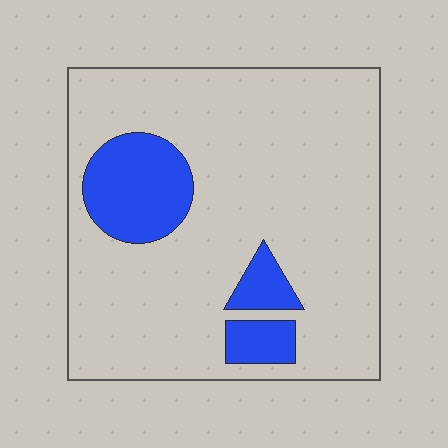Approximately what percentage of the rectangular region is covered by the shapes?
Approximately 15%.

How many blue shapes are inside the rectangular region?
3.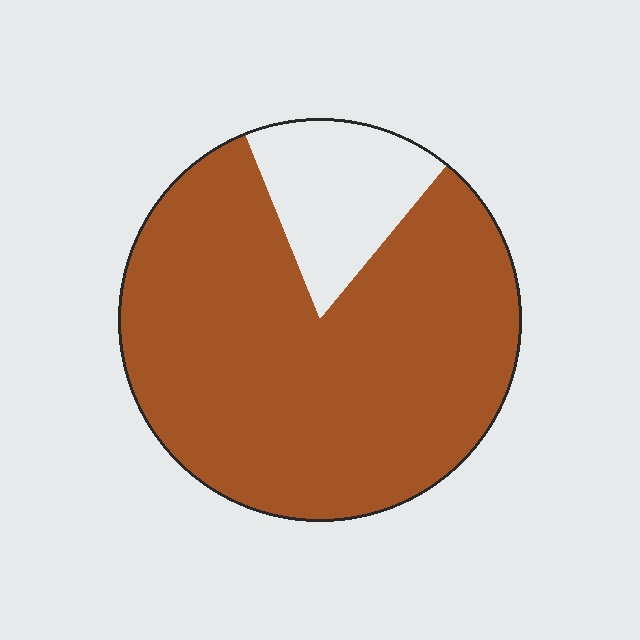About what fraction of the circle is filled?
About five sixths (5/6).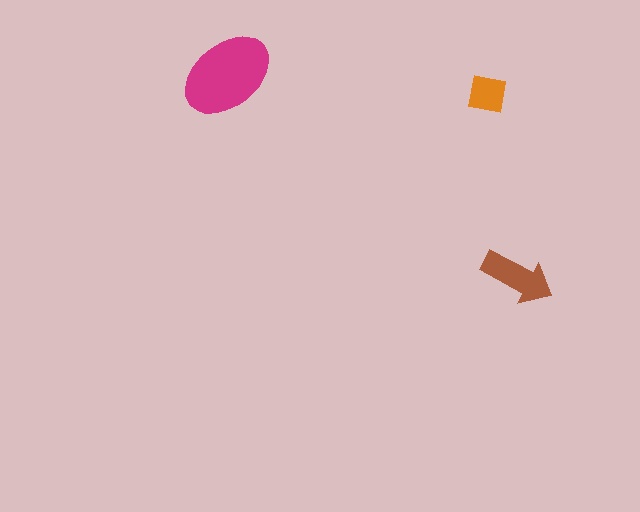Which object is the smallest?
The orange square.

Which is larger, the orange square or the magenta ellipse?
The magenta ellipse.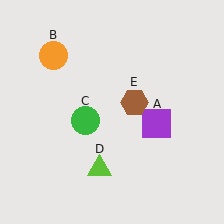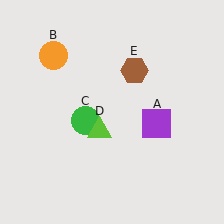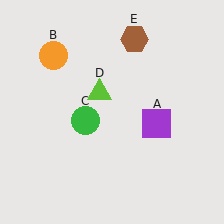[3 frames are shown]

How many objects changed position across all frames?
2 objects changed position: lime triangle (object D), brown hexagon (object E).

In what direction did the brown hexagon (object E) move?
The brown hexagon (object E) moved up.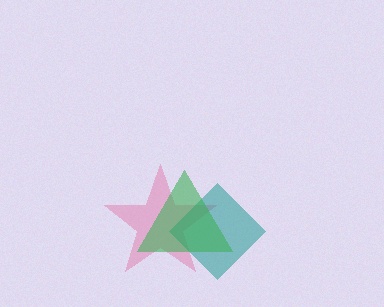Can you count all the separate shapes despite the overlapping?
Yes, there are 3 separate shapes.